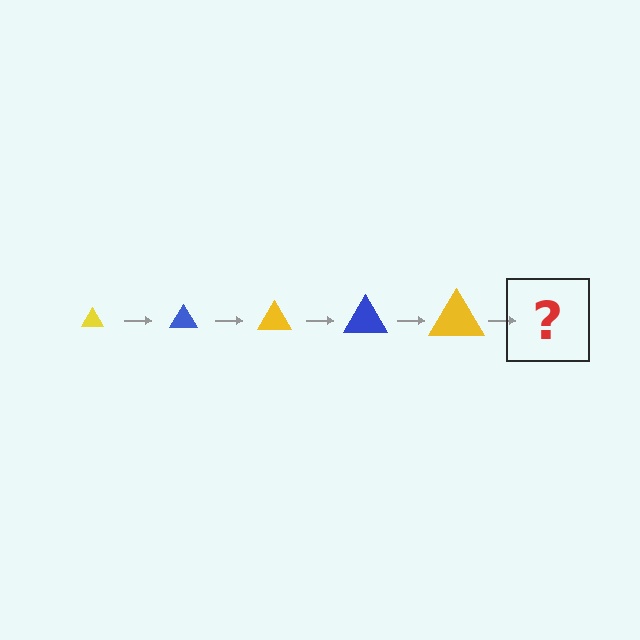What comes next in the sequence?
The next element should be a blue triangle, larger than the previous one.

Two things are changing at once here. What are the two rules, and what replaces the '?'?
The two rules are that the triangle grows larger each step and the color cycles through yellow and blue. The '?' should be a blue triangle, larger than the previous one.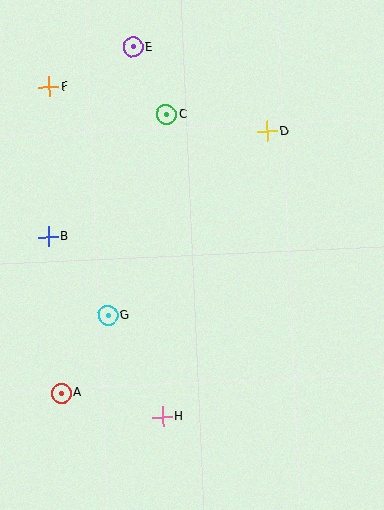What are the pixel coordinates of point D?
Point D is at (268, 131).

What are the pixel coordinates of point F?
Point F is at (49, 87).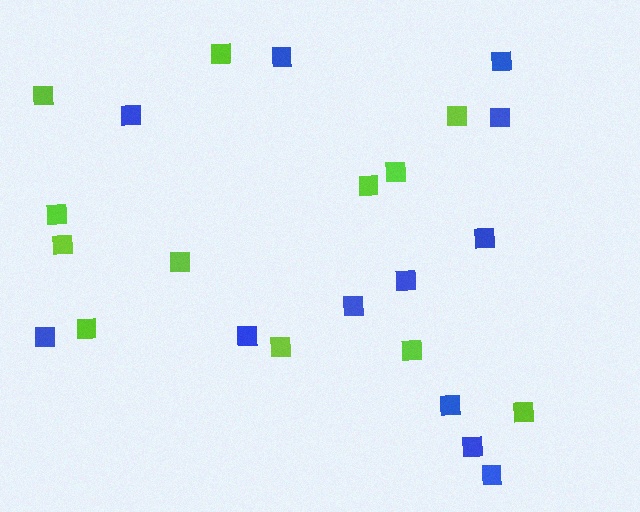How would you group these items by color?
There are 2 groups: one group of blue squares (12) and one group of lime squares (12).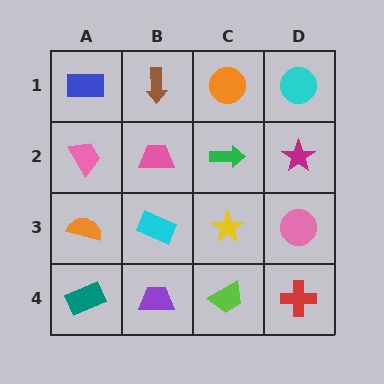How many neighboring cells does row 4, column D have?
2.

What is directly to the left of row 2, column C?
A pink trapezoid.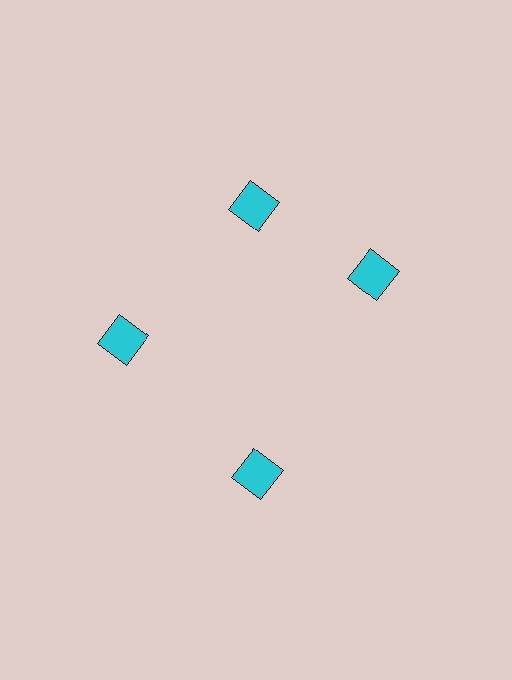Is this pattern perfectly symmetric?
No. The 4 cyan squares are arranged in a ring, but one element near the 3 o'clock position is rotated out of alignment along the ring, breaking the 4-fold rotational symmetry.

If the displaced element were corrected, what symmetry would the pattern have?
It would have 4-fold rotational symmetry — the pattern would map onto itself every 90 degrees.